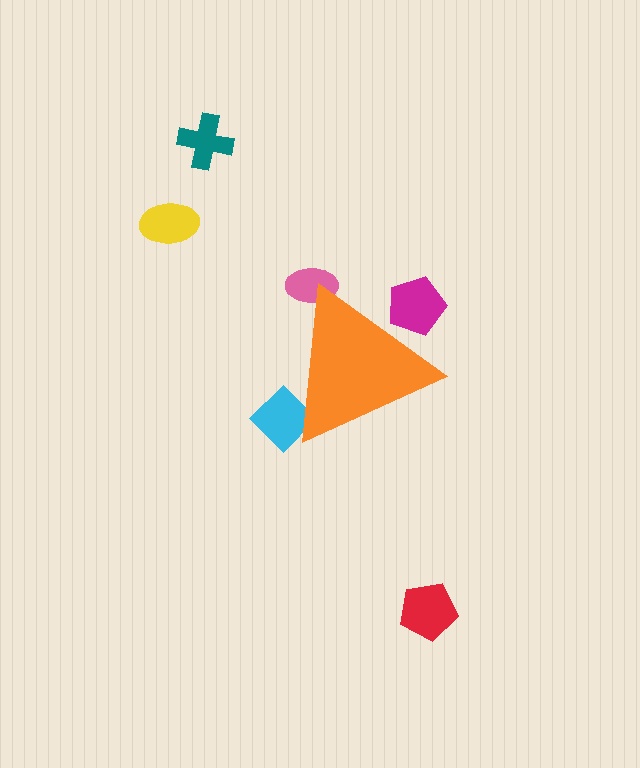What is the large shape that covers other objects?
An orange triangle.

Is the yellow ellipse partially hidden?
No, the yellow ellipse is fully visible.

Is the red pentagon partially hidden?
No, the red pentagon is fully visible.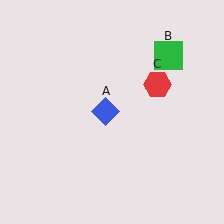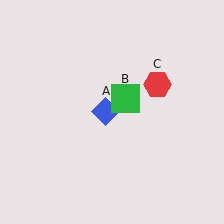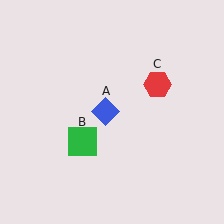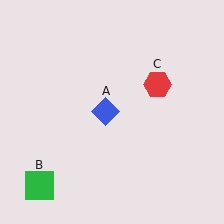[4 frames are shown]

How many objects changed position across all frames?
1 object changed position: green square (object B).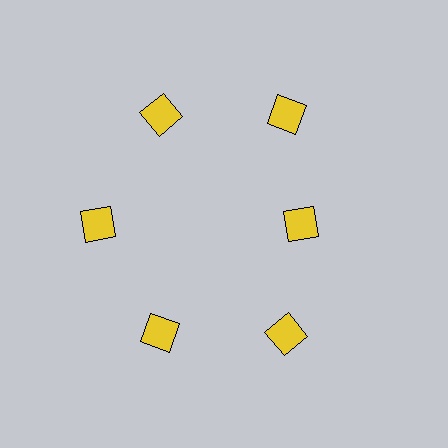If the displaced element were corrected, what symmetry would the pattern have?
It would have 6-fold rotational symmetry — the pattern would map onto itself every 60 degrees.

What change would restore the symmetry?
The symmetry would be restored by moving it outward, back onto the ring so that all 6 diamonds sit at equal angles and equal distance from the center.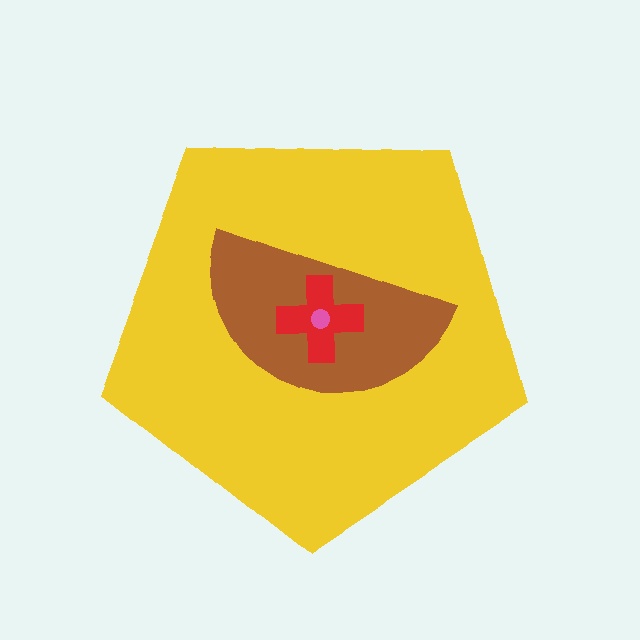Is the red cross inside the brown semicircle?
Yes.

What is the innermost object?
The pink circle.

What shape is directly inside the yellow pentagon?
The brown semicircle.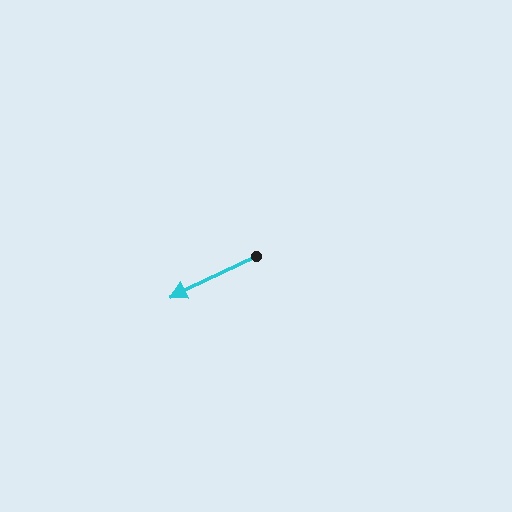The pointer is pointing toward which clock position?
Roughly 8 o'clock.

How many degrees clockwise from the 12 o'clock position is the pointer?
Approximately 244 degrees.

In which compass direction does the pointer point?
Southwest.